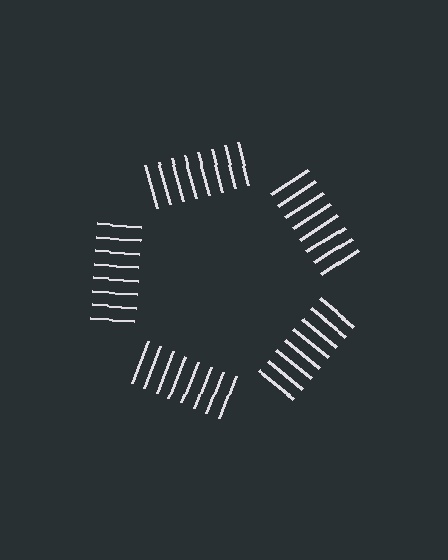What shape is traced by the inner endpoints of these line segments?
An illusory pentagon — the line segments terminate on its edges but no continuous stroke is drawn.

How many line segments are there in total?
40 — 8 along each of the 5 edges.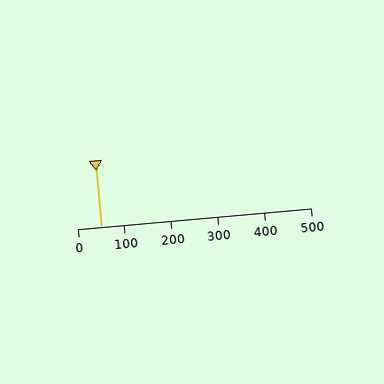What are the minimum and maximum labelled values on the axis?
The axis runs from 0 to 500.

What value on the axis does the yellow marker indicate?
The marker indicates approximately 50.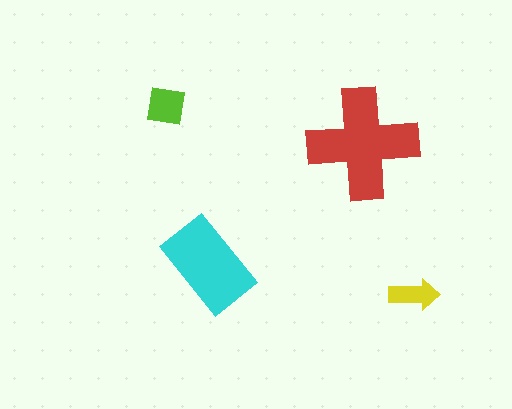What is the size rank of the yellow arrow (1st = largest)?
4th.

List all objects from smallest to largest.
The yellow arrow, the lime square, the cyan rectangle, the red cross.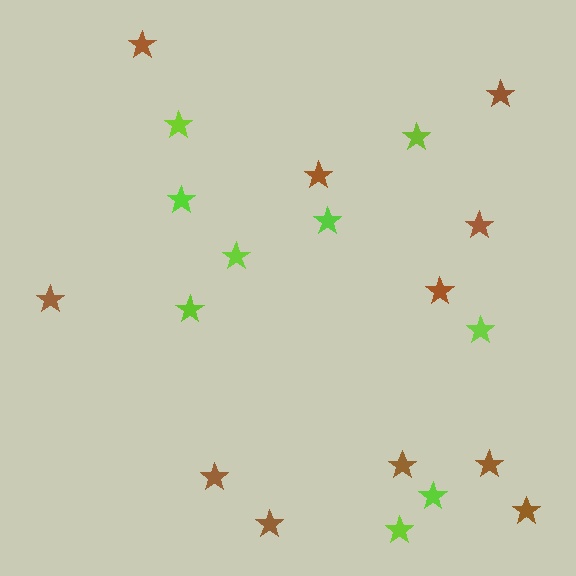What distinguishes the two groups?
There are 2 groups: one group of lime stars (9) and one group of brown stars (11).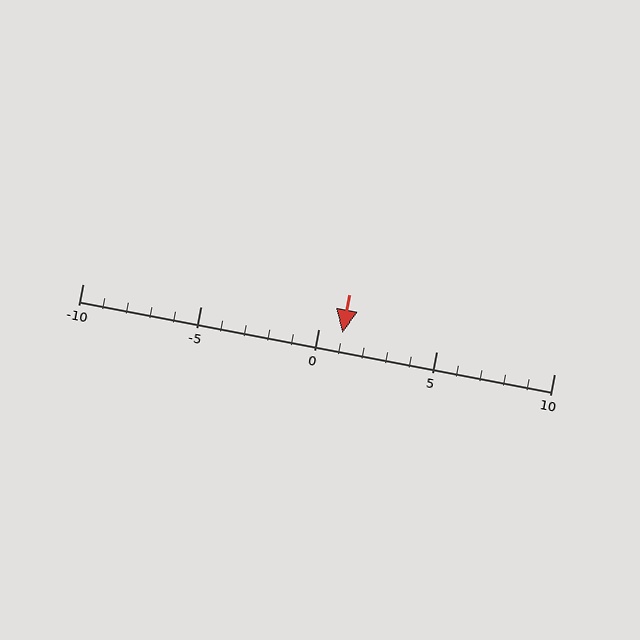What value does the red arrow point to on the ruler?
The red arrow points to approximately 1.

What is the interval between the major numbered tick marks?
The major tick marks are spaced 5 units apart.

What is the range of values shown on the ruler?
The ruler shows values from -10 to 10.